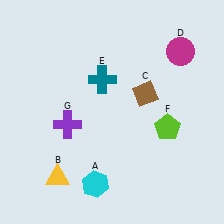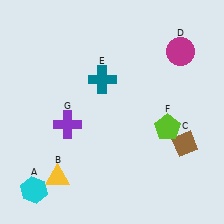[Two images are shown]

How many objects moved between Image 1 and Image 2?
2 objects moved between the two images.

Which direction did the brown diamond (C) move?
The brown diamond (C) moved down.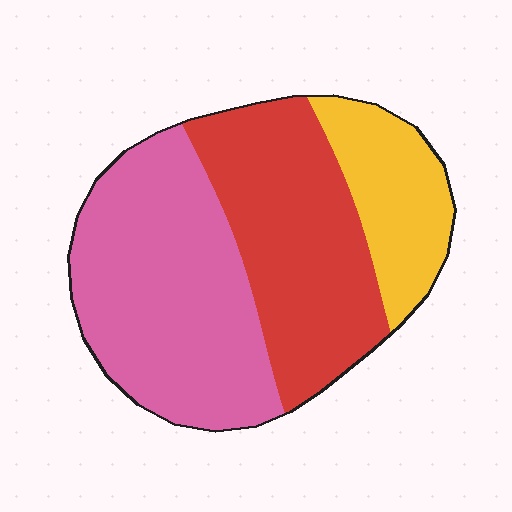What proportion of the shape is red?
Red takes up about three eighths (3/8) of the shape.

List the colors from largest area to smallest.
From largest to smallest: pink, red, yellow.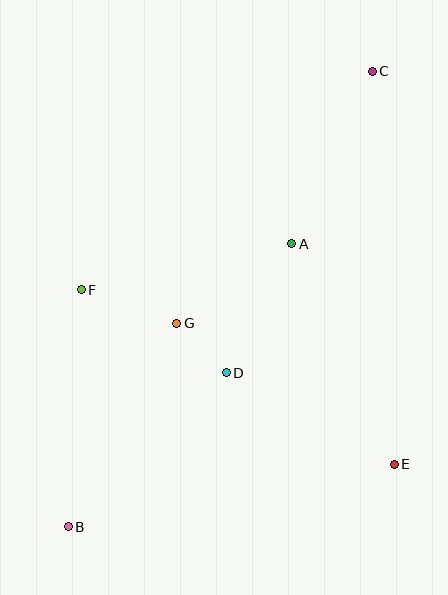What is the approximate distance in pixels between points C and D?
The distance between C and D is approximately 335 pixels.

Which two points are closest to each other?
Points D and G are closest to each other.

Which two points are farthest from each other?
Points B and C are farthest from each other.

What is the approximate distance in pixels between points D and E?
The distance between D and E is approximately 191 pixels.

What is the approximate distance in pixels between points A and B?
The distance between A and B is approximately 361 pixels.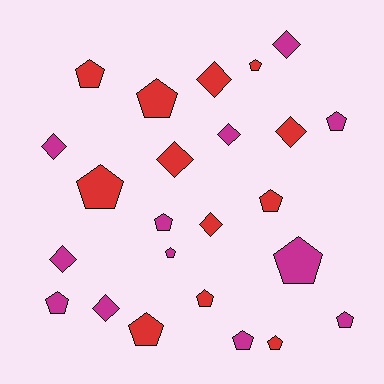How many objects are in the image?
There are 24 objects.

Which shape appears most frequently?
Pentagon, with 15 objects.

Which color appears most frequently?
Red, with 12 objects.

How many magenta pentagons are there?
There are 7 magenta pentagons.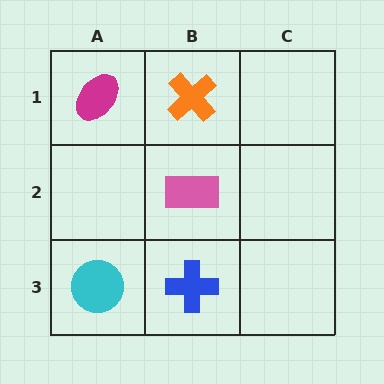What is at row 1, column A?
A magenta ellipse.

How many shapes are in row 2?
1 shape.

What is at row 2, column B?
A pink rectangle.